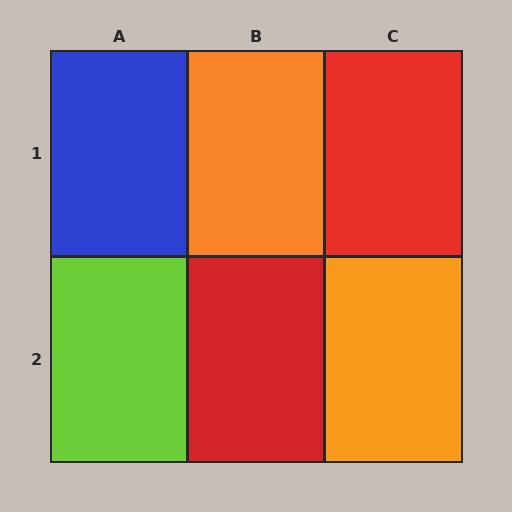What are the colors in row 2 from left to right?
Lime, red, orange.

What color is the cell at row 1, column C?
Red.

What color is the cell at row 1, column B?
Orange.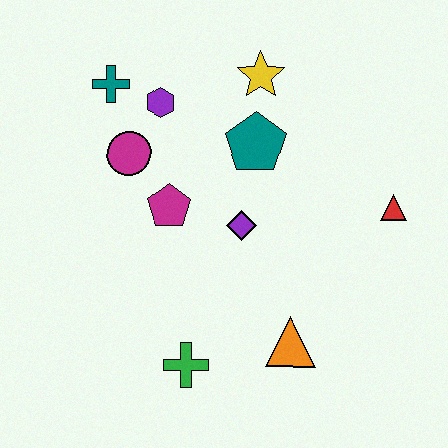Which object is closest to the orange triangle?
The green cross is closest to the orange triangle.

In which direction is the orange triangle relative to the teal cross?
The orange triangle is below the teal cross.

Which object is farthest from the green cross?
The yellow star is farthest from the green cross.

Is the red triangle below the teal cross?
Yes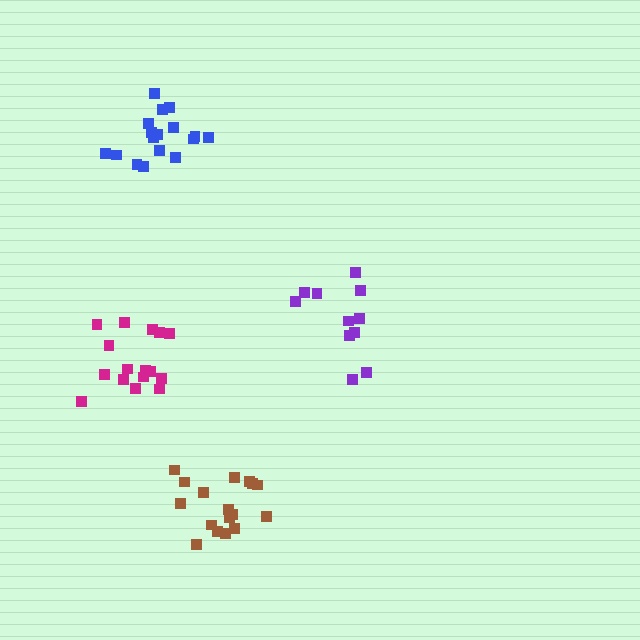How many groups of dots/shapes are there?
There are 4 groups.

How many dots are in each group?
Group 1: 16 dots, Group 2: 17 dots, Group 3: 17 dots, Group 4: 11 dots (61 total).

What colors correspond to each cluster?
The clusters are colored: magenta, blue, brown, purple.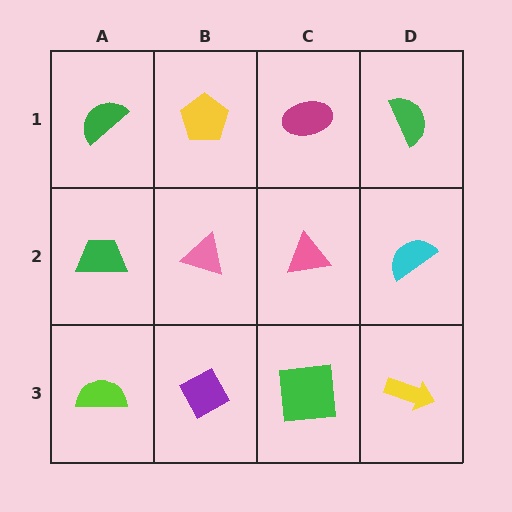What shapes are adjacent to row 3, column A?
A green trapezoid (row 2, column A), a purple diamond (row 3, column B).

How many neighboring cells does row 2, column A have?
3.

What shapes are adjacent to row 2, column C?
A magenta ellipse (row 1, column C), a green square (row 3, column C), a pink triangle (row 2, column B), a cyan semicircle (row 2, column D).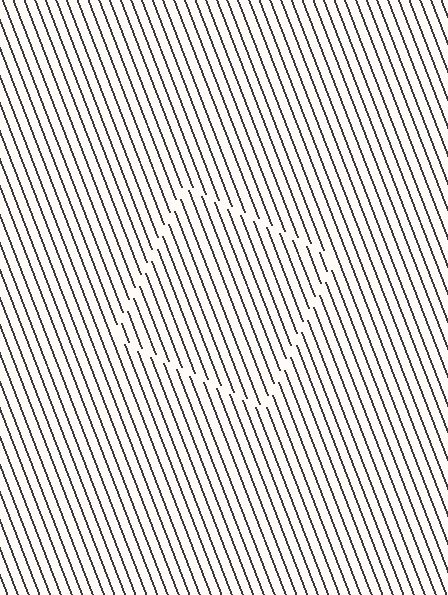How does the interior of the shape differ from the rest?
The interior of the shape contains the same grating, shifted by half a period — the contour is defined by the phase discontinuity where line-ends from the inner and outer gratings abut.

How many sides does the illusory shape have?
4 sides — the line-ends trace a square.